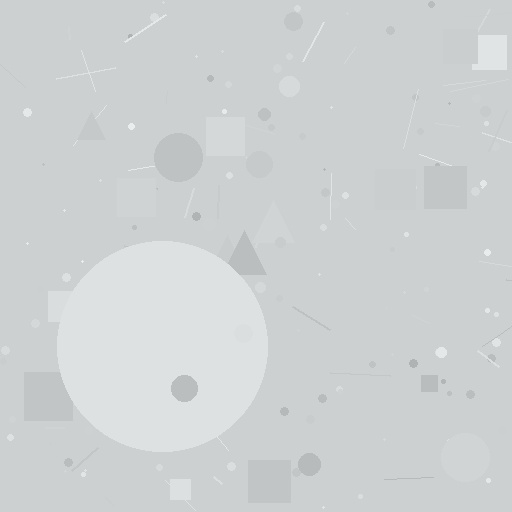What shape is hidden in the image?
A circle is hidden in the image.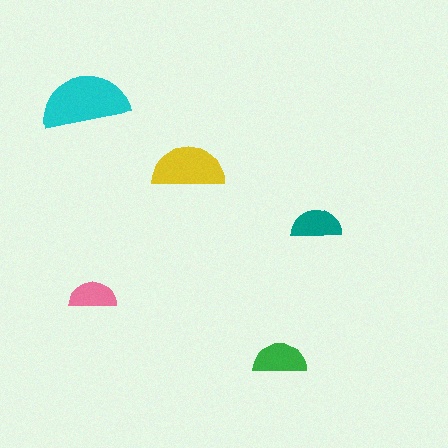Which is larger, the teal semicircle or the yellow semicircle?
The yellow one.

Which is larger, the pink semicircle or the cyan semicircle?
The cyan one.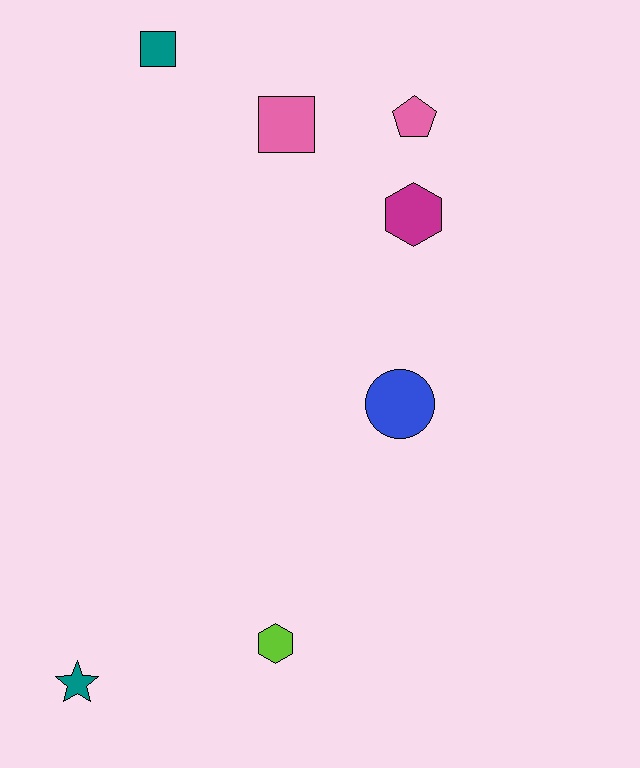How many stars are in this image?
There is 1 star.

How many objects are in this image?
There are 7 objects.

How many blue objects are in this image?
There is 1 blue object.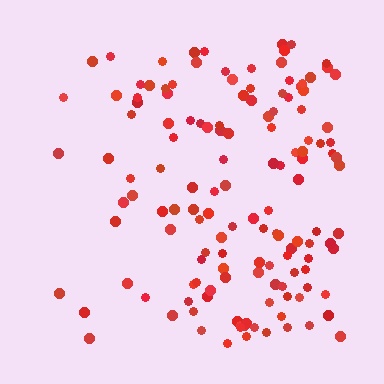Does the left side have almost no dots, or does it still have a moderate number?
Still a moderate number, just noticeably fewer than the right.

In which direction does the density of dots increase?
From left to right, with the right side densest.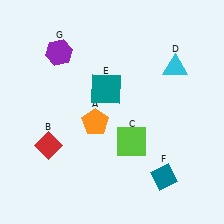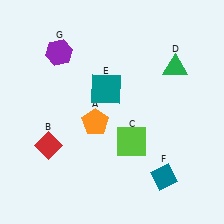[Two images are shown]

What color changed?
The triangle (D) changed from cyan in Image 1 to green in Image 2.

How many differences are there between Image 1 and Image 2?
There is 1 difference between the two images.